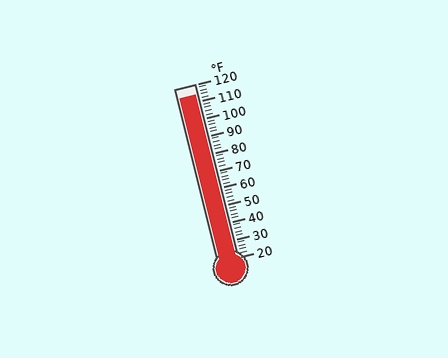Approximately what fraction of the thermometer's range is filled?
The thermometer is filled to approximately 95% of its range.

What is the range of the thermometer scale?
The thermometer scale ranges from 20°F to 120°F.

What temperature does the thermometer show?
The thermometer shows approximately 114°F.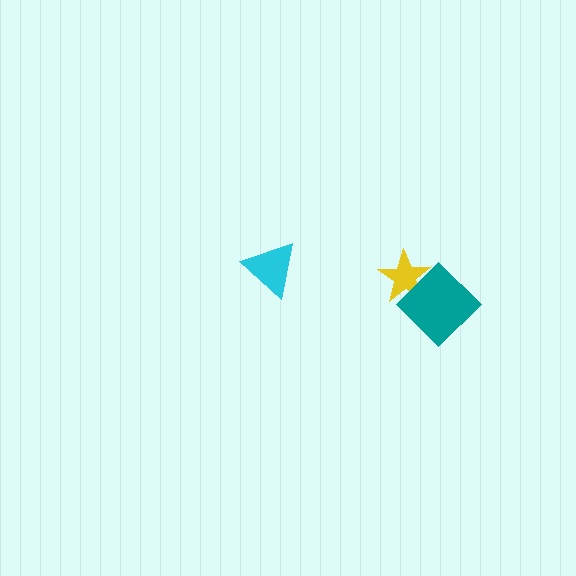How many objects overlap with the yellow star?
1 object overlaps with the yellow star.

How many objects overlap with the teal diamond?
1 object overlaps with the teal diamond.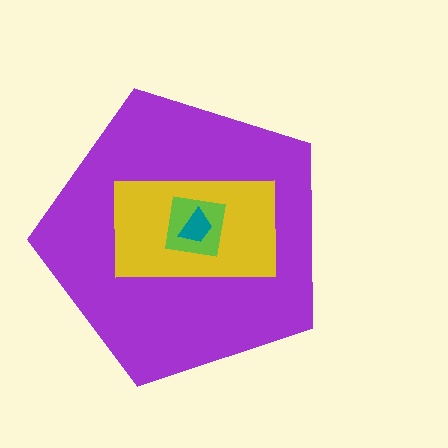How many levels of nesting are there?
4.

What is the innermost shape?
The teal trapezoid.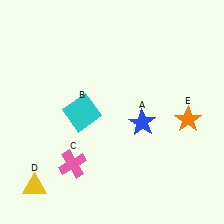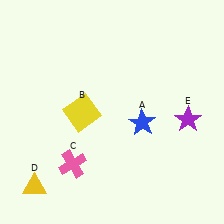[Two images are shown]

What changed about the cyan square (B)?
In Image 1, B is cyan. In Image 2, it changed to yellow.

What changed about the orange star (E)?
In Image 1, E is orange. In Image 2, it changed to purple.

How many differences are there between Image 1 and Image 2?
There are 2 differences between the two images.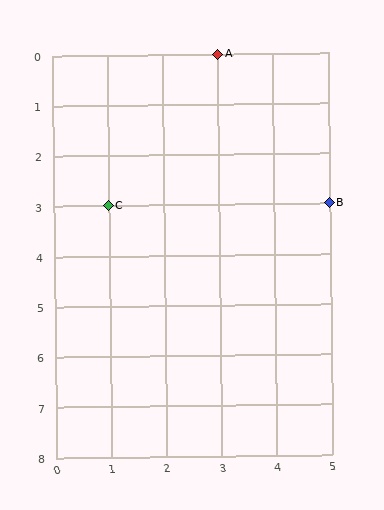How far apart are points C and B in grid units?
Points C and B are 4 columns apart.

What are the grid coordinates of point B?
Point B is at grid coordinates (5, 3).